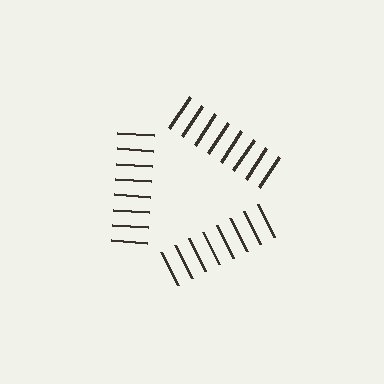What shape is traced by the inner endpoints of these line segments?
An illusory triangle — the line segments terminate on its edges but no continuous stroke is drawn.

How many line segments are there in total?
24 — 8 along each of the 3 edges.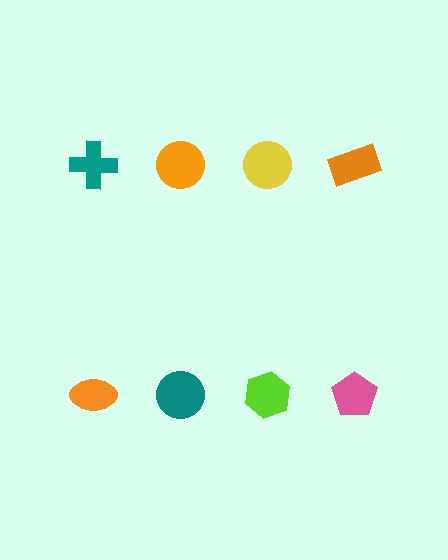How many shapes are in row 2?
4 shapes.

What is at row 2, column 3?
A lime hexagon.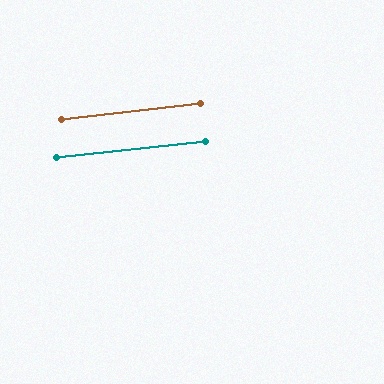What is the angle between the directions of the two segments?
Approximately 1 degree.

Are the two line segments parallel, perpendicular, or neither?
Parallel — their directions differ by only 0.9°.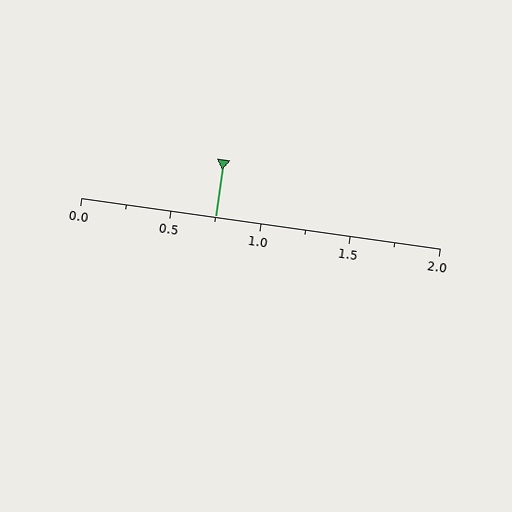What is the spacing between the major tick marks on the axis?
The major ticks are spaced 0.5 apart.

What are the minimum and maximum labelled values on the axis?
The axis runs from 0.0 to 2.0.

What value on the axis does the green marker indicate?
The marker indicates approximately 0.75.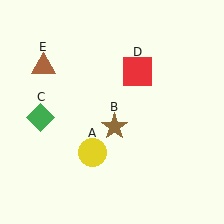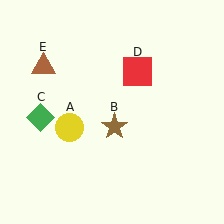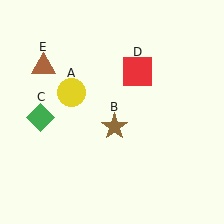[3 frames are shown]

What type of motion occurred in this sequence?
The yellow circle (object A) rotated clockwise around the center of the scene.